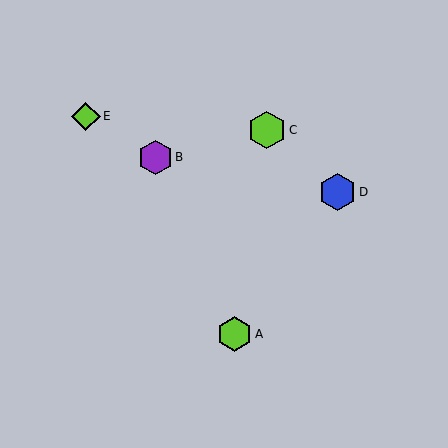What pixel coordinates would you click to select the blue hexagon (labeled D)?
Click at (337, 192) to select the blue hexagon D.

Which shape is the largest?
The lime hexagon (labeled C) is the largest.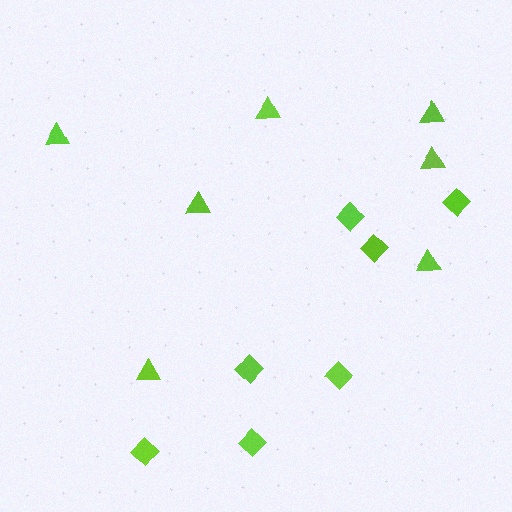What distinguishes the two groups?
There are 2 groups: one group of diamonds (7) and one group of triangles (7).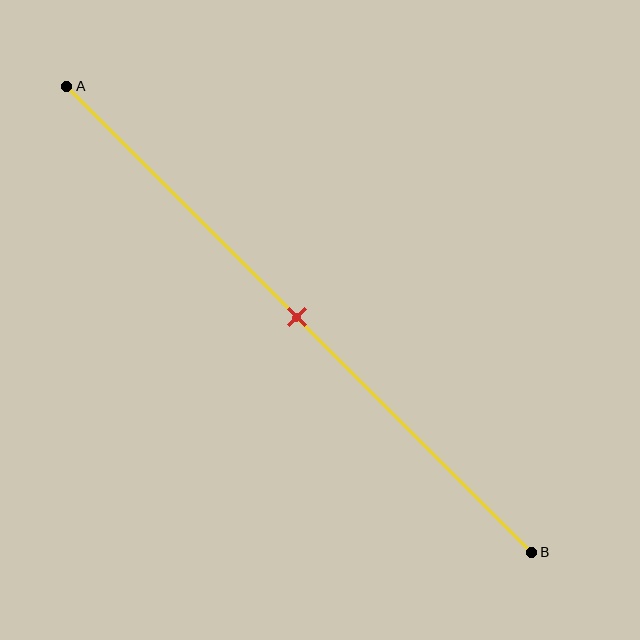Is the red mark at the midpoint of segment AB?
Yes, the mark is approximately at the midpoint.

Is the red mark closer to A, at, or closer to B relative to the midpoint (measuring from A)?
The red mark is approximately at the midpoint of segment AB.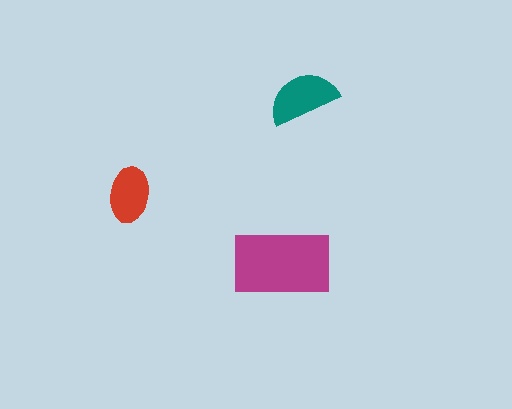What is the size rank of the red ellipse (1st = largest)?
3rd.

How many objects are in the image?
There are 3 objects in the image.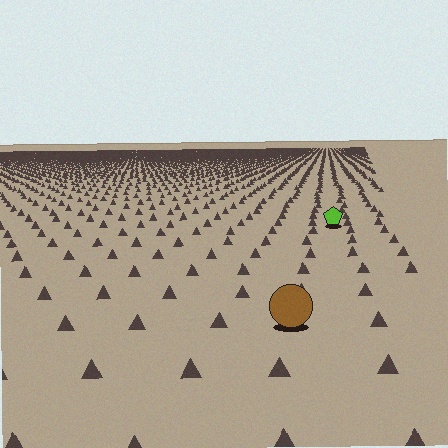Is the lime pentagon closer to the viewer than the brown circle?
No. The brown circle is closer — you can tell from the texture gradient: the ground texture is coarser near it.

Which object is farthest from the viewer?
The lime pentagon is farthest from the viewer. It appears smaller and the ground texture around it is denser.